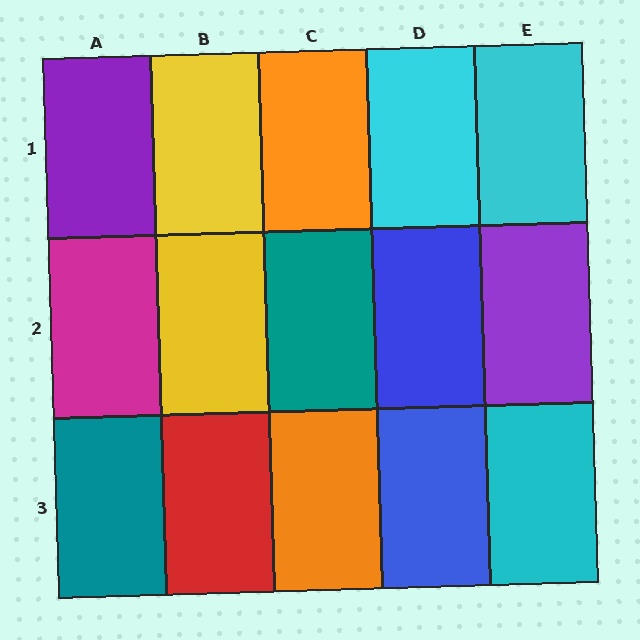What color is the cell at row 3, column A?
Teal.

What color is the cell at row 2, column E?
Purple.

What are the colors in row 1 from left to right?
Purple, yellow, orange, cyan, cyan.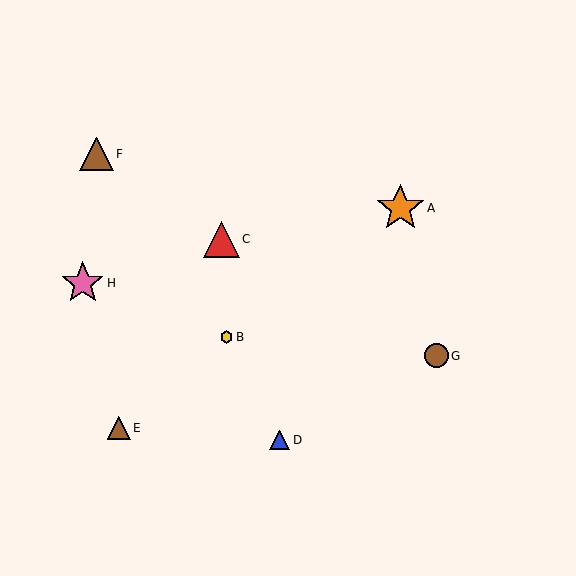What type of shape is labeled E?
Shape E is a brown triangle.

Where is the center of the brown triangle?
The center of the brown triangle is at (96, 154).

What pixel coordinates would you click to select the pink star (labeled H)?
Click at (83, 283) to select the pink star H.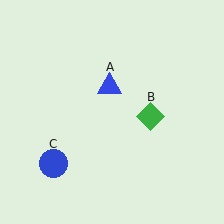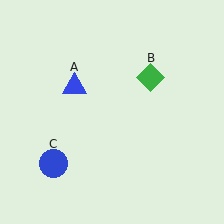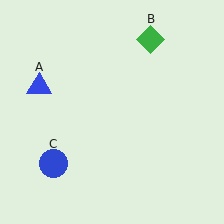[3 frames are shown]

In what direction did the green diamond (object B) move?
The green diamond (object B) moved up.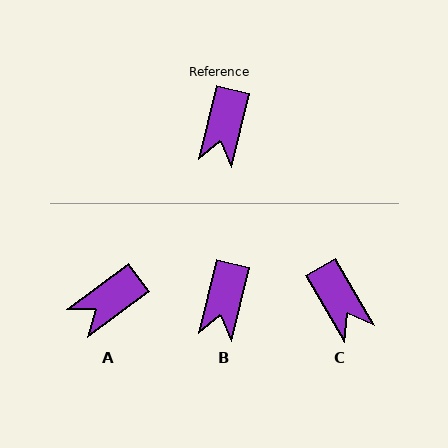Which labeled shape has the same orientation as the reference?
B.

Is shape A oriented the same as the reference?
No, it is off by about 40 degrees.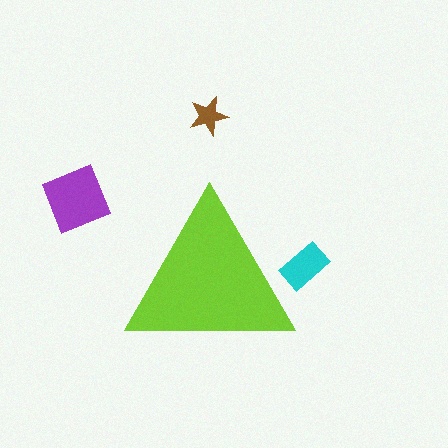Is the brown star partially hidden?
No, the brown star is fully visible.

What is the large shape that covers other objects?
A lime triangle.